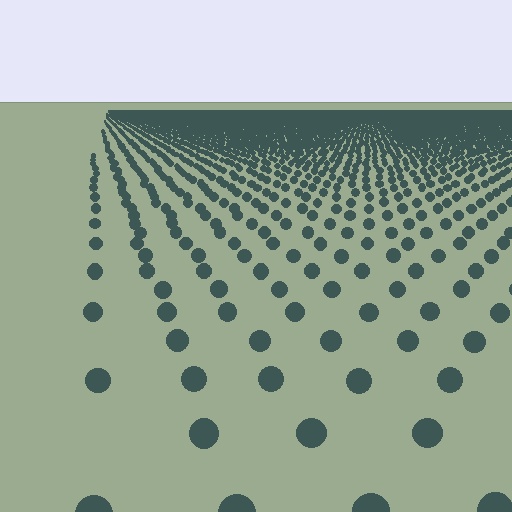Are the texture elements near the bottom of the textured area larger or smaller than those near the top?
Larger. Near the bottom, elements are closer to the viewer and appear at a bigger on-screen size.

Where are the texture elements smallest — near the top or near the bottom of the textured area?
Near the top.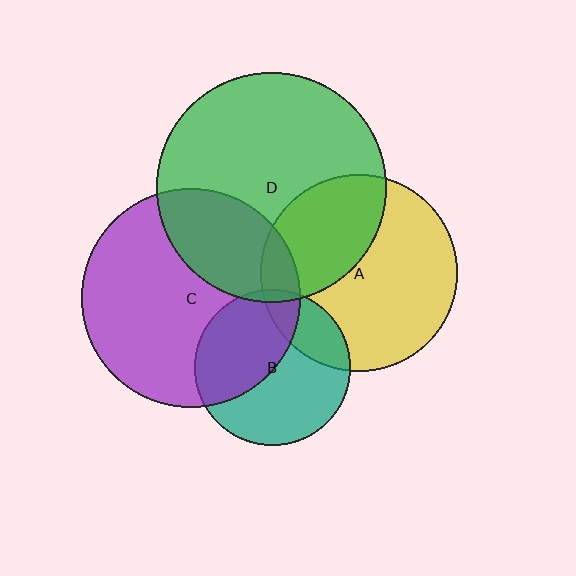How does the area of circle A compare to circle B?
Approximately 1.6 times.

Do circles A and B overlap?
Yes.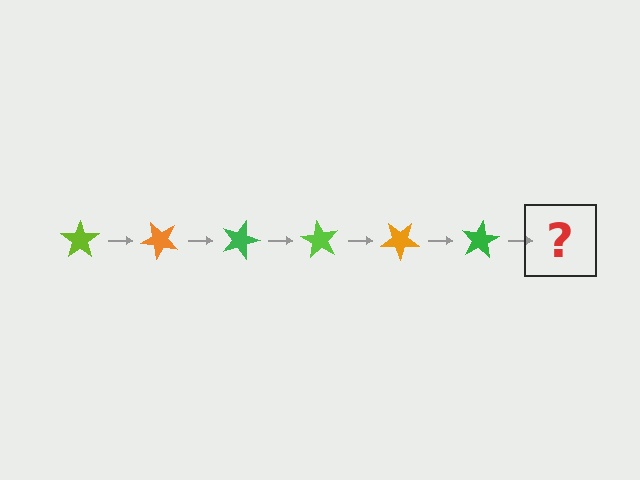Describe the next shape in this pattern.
It should be a lime star, rotated 270 degrees from the start.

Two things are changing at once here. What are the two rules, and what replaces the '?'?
The two rules are that it rotates 45 degrees each step and the color cycles through lime, orange, and green. The '?' should be a lime star, rotated 270 degrees from the start.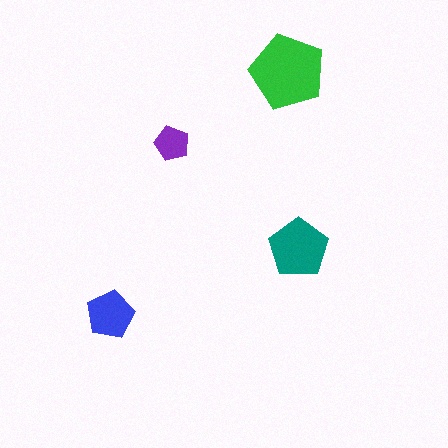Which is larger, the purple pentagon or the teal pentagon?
The teal one.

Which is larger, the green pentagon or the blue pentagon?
The green one.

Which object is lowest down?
The blue pentagon is bottommost.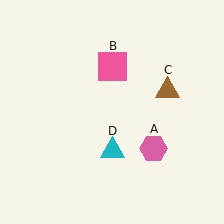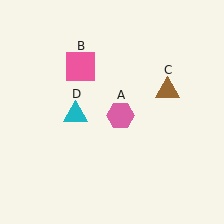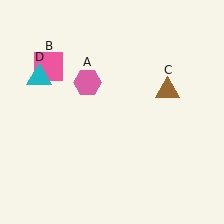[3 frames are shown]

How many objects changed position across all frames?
3 objects changed position: pink hexagon (object A), pink square (object B), cyan triangle (object D).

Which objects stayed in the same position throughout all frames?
Brown triangle (object C) remained stationary.